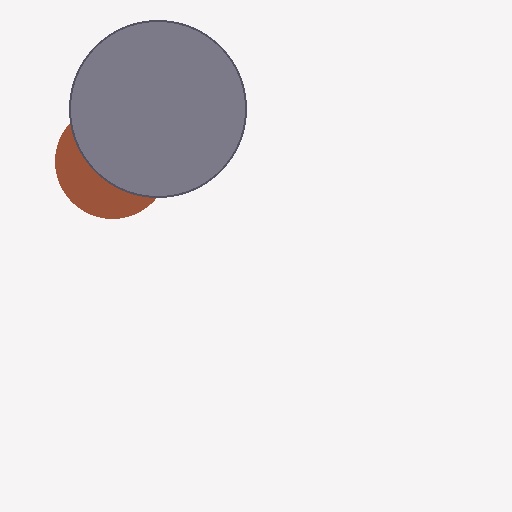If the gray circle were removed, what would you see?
You would see the complete brown circle.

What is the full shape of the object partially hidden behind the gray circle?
The partially hidden object is a brown circle.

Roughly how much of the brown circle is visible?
A small part of it is visible (roughly 36%).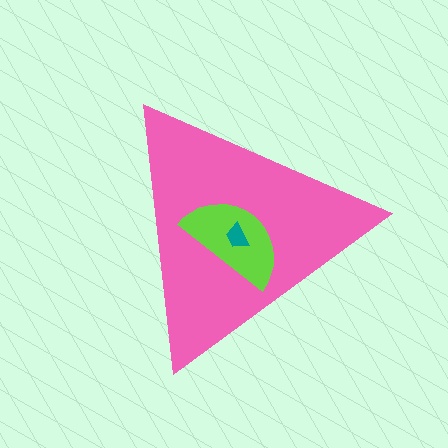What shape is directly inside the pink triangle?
The lime semicircle.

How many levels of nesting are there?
3.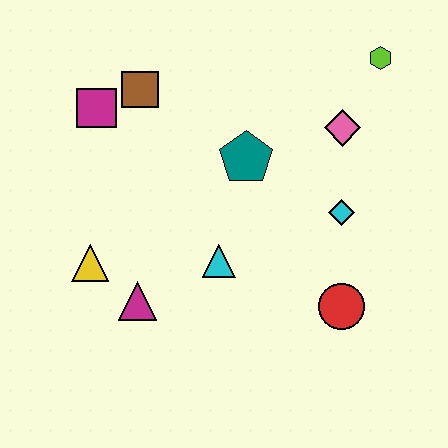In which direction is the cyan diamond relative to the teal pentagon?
The cyan diamond is to the right of the teal pentagon.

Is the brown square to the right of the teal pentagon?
No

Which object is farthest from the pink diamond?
The yellow triangle is farthest from the pink diamond.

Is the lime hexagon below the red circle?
No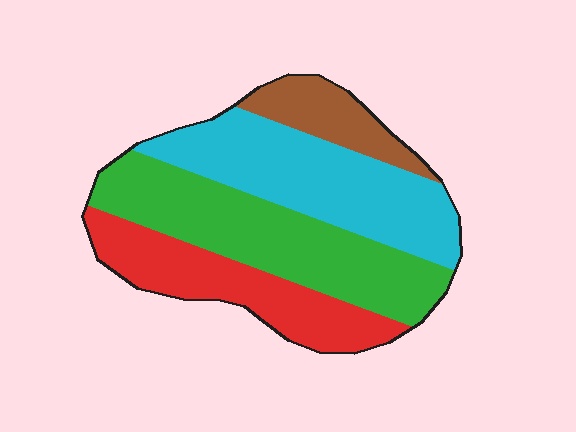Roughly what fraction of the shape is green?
Green takes up about one third (1/3) of the shape.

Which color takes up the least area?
Brown, at roughly 10%.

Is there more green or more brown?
Green.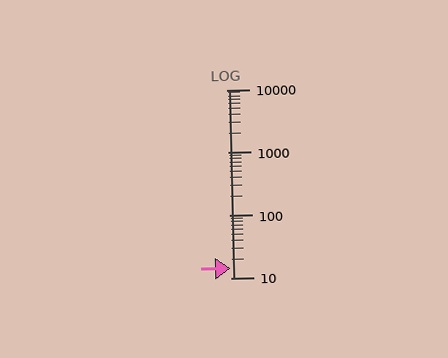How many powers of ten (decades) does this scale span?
The scale spans 3 decades, from 10 to 10000.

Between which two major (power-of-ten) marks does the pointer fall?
The pointer is between 10 and 100.